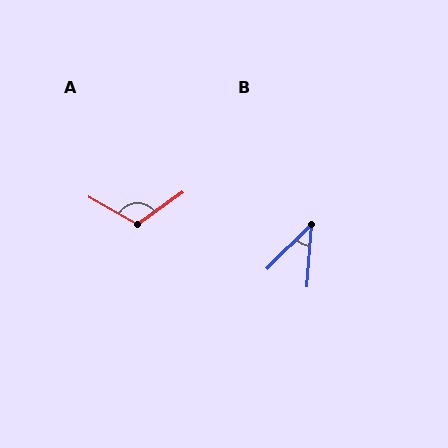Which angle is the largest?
A, at approximately 114 degrees.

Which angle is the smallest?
B, at approximately 41 degrees.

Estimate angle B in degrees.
Approximately 41 degrees.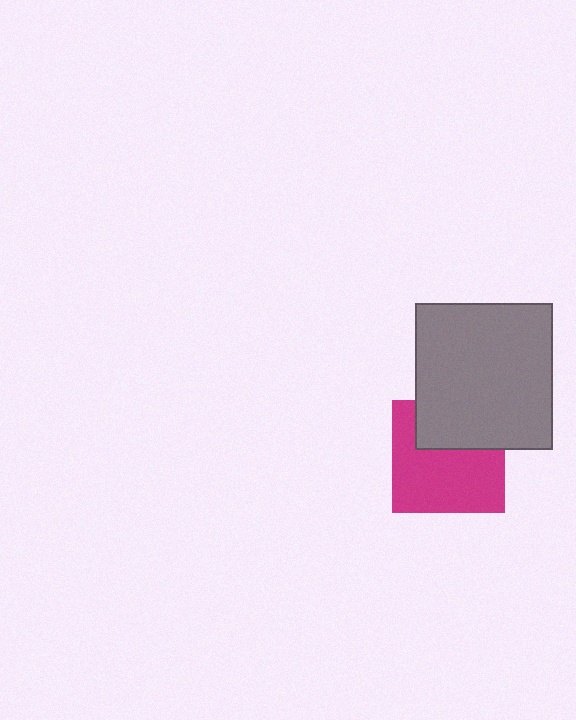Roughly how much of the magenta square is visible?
Most of it is visible (roughly 65%).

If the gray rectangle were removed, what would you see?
You would see the complete magenta square.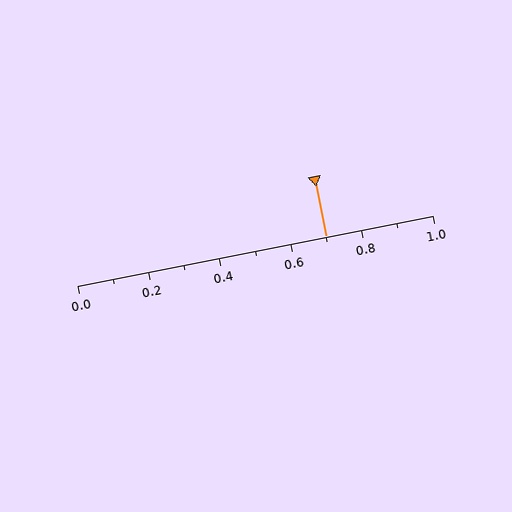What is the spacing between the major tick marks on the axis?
The major ticks are spaced 0.2 apart.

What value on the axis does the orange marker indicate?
The marker indicates approximately 0.7.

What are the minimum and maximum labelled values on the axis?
The axis runs from 0.0 to 1.0.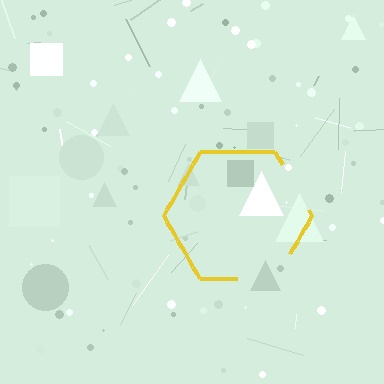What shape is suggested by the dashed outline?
The dashed outline suggests a hexagon.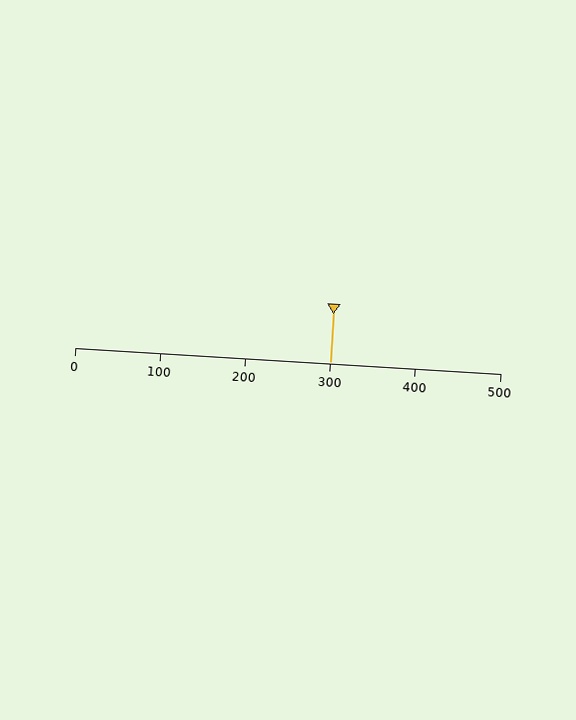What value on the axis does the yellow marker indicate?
The marker indicates approximately 300.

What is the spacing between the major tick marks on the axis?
The major ticks are spaced 100 apart.